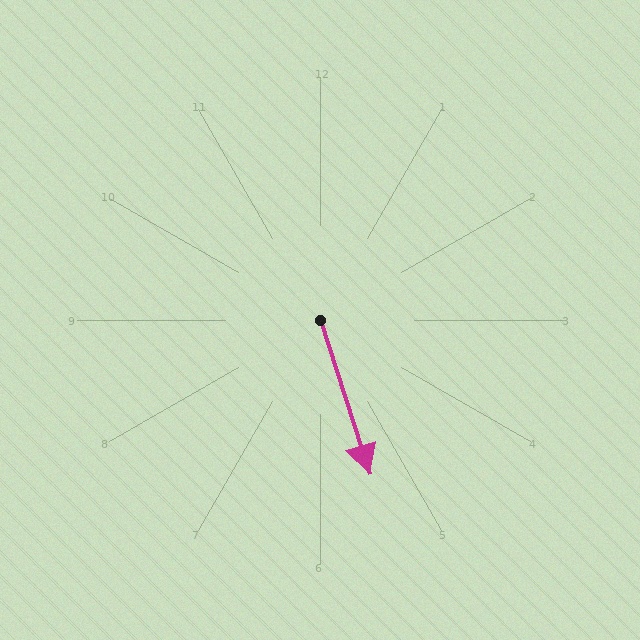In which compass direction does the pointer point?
South.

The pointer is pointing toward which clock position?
Roughly 5 o'clock.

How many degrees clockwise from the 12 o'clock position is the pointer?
Approximately 162 degrees.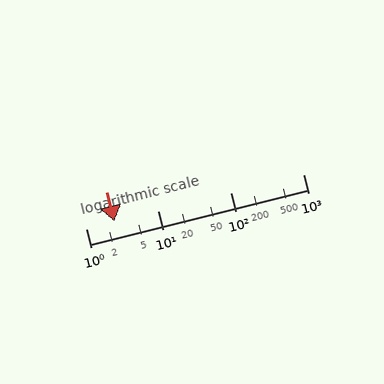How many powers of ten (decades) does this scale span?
The scale spans 3 decades, from 1 to 1000.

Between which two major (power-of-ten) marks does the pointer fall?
The pointer is between 1 and 10.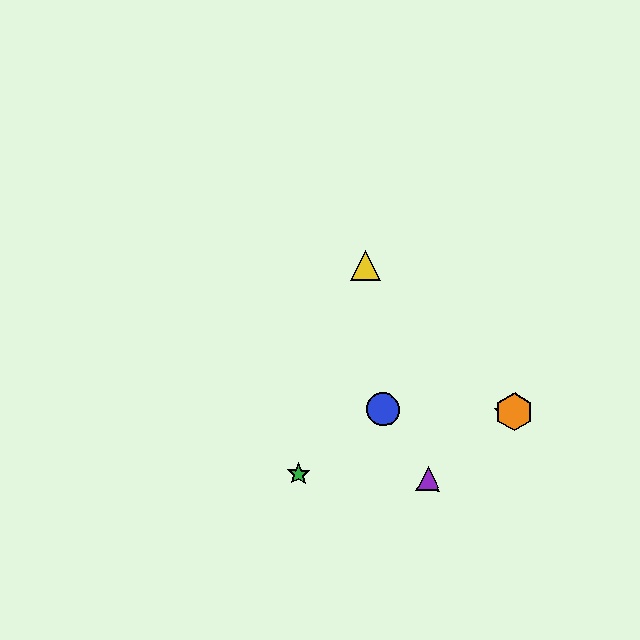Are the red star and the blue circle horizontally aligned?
Yes, both are at y≈412.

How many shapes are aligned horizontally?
3 shapes (the red star, the blue circle, the orange hexagon) are aligned horizontally.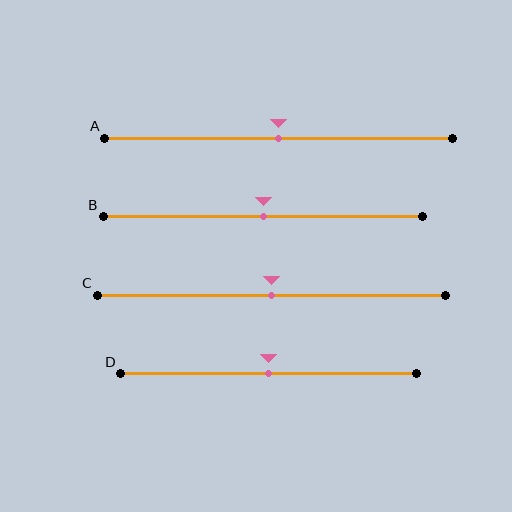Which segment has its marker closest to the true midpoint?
Segment A has its marker closest to the true midpoint.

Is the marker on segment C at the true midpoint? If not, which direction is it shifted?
Yes, the marker on segment C is at the true midpoint.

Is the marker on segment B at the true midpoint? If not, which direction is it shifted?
Yes, the marker on segment B is at the true midpoint.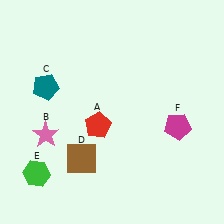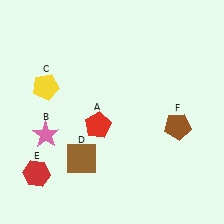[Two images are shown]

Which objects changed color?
C changed from teal to yellow. E changed from green to red. F changed from magenta to brown.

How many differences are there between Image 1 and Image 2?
There are 3 differences between the two images.